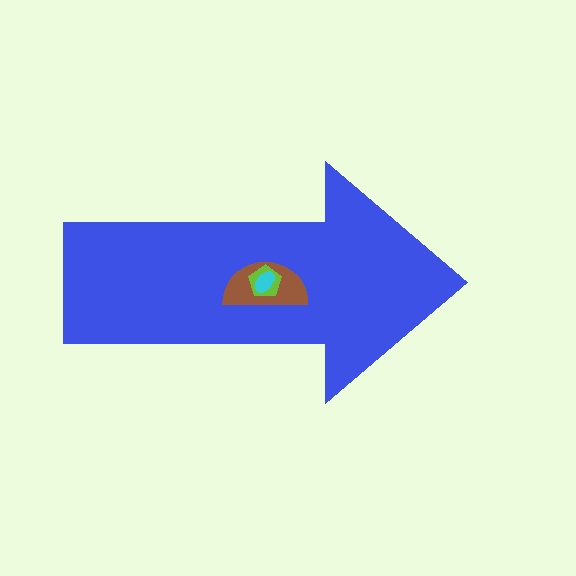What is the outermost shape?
The blue arrow.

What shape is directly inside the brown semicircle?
The lime pentagon.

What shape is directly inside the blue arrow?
The brown semicircle.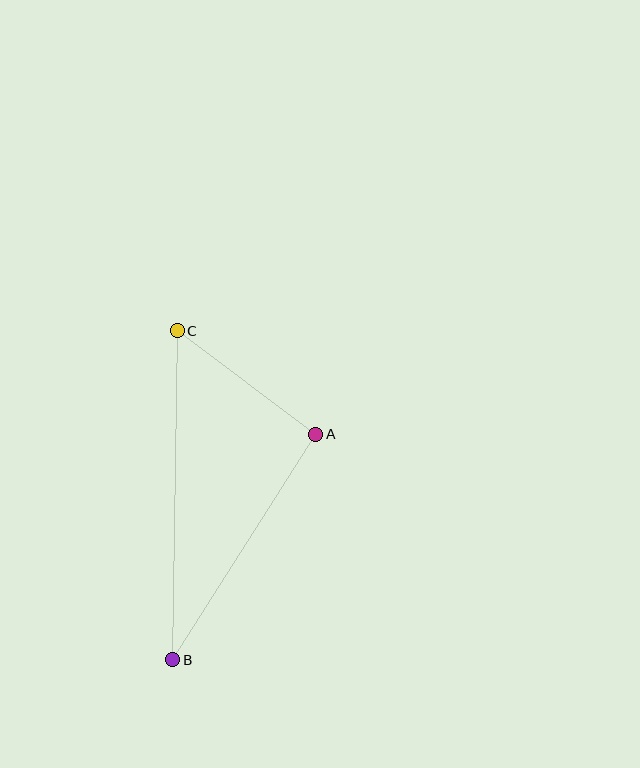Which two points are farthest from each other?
Points B and C are farthest from each other.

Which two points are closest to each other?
Points A and C are closest to each other.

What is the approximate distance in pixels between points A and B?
The distance between A and B is approximately 267 pixels.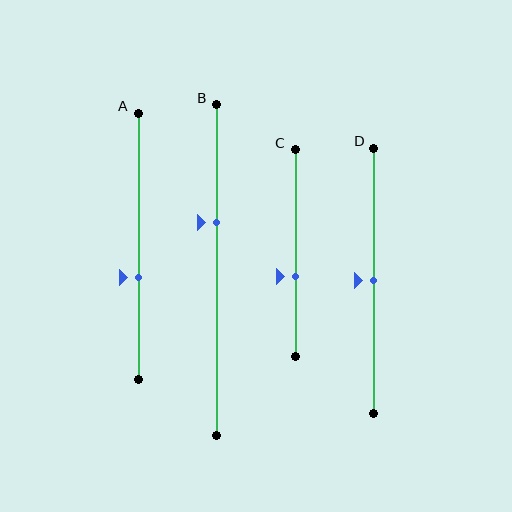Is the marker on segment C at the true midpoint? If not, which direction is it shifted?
No, the marker on segment C is shifted downward by about 11% of the segment length.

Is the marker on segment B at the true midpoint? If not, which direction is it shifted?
No, the marker on segment B is shifted upward by about 14% of the segment length.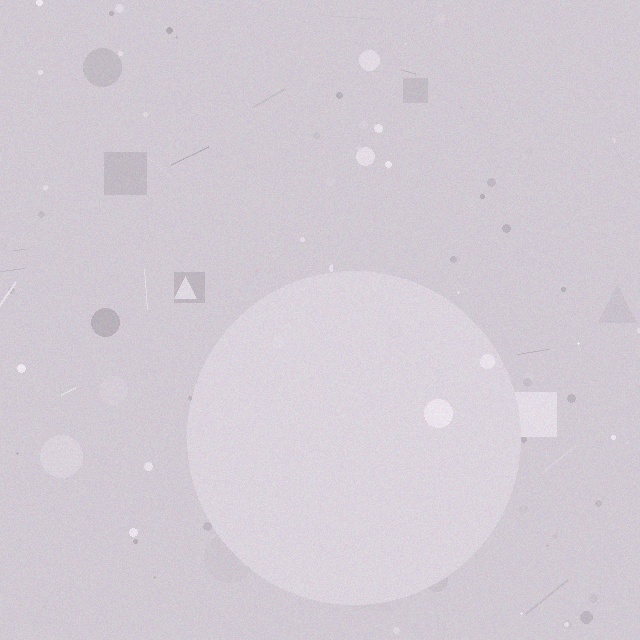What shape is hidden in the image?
A circle is hidden in the image.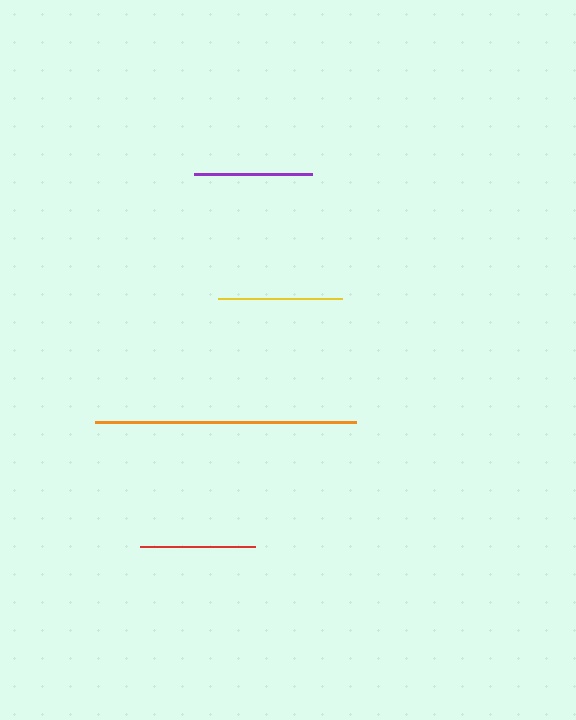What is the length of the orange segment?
The orange segment is approximately 261 pixels long.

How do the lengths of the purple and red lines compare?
The purple and red lines are approximately the same length.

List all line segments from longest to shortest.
From longest to shortest: orange, yellow, purple, red.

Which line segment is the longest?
The orange line is the longest at approximately 261 pixels.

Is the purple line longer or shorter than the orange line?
The orange line is longer than the purple line.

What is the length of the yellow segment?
The yellow segment is approximately 124 pixels long.